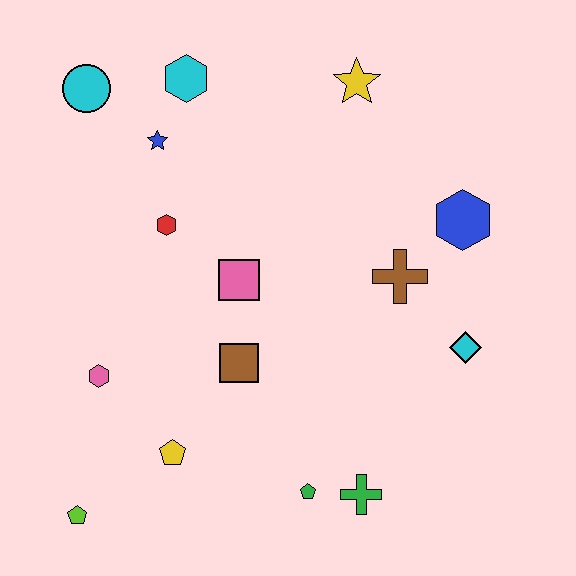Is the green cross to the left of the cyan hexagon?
No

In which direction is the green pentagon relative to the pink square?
The green pentagon is below the pink square.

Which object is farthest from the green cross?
The cyan circle is farthest from the green cross.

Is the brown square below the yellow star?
Yes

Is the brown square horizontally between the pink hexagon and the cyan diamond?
Yes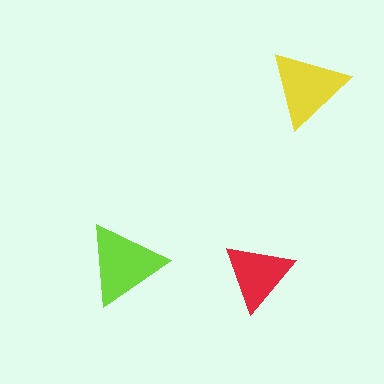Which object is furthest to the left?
The lime triangle is leftmost.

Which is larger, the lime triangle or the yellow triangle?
The lime one.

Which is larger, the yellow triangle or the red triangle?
The yellow one.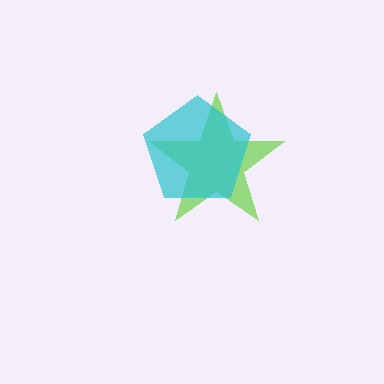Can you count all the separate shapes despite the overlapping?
Yes, there are 2 separate shapes.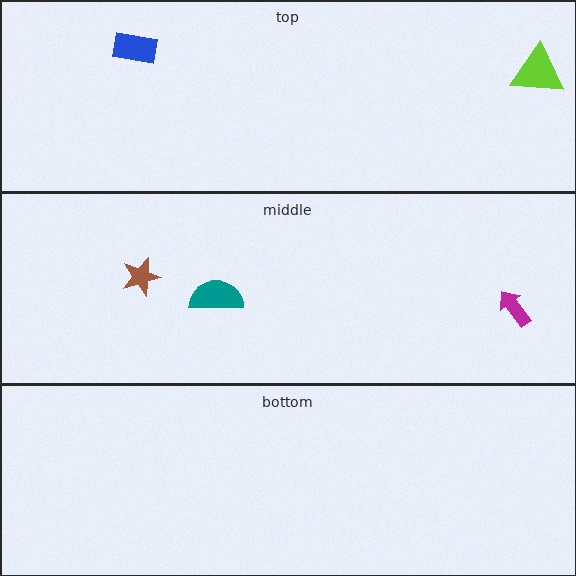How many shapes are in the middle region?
3.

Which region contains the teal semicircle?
The middle region.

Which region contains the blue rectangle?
The top region.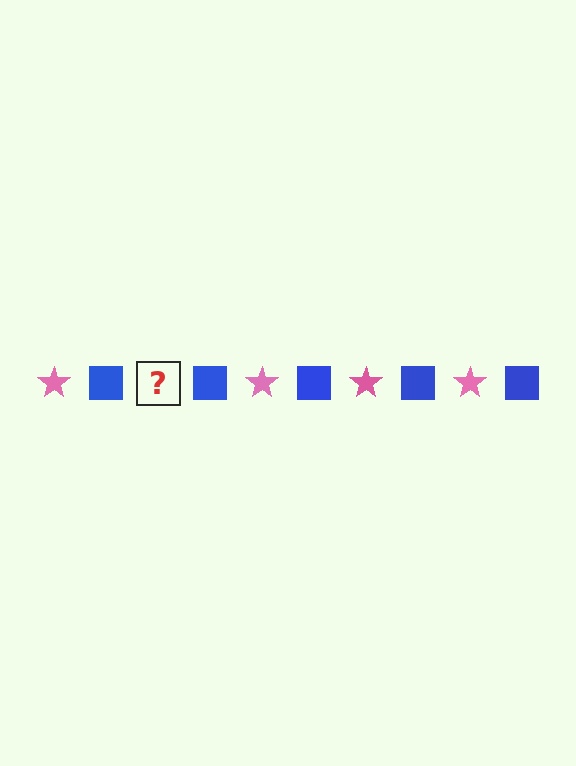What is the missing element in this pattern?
The missing element is a pink star.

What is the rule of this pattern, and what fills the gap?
The rule is that the pattern alternates between pink star and blue square. The gap should be filled with a pink star.